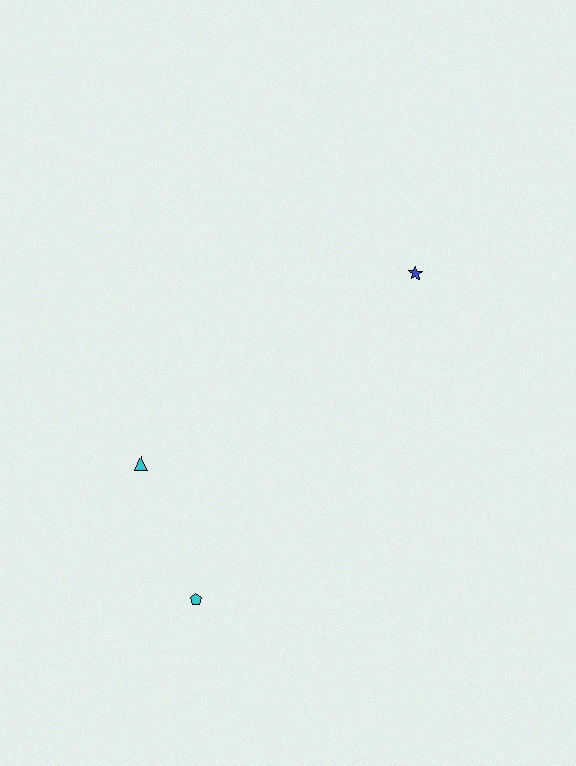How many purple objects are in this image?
There are no purple objects.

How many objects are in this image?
There are 3 objects.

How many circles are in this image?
There are no circles.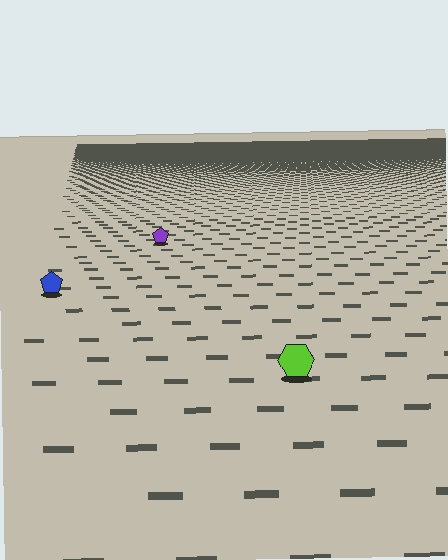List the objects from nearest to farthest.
From nearest to farthest: the lime hexagon, the blue pentagon, the purple pentagon.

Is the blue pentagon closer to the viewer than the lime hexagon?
No. The lime hexagon is closer — you can tell from the texture gradient: the ground texture is coarser near it.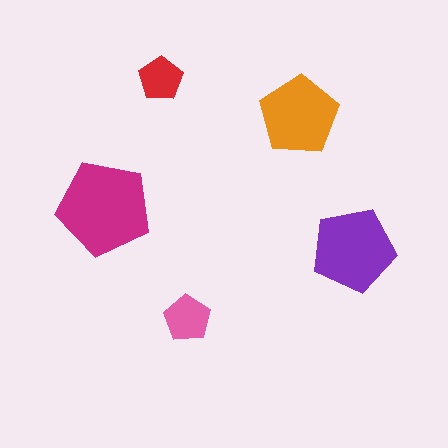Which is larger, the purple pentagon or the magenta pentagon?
The magenta one.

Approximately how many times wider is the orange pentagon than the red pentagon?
About 2 times wider.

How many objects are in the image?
There are 5 objects in the image.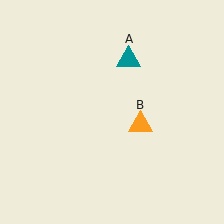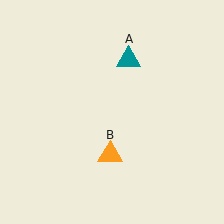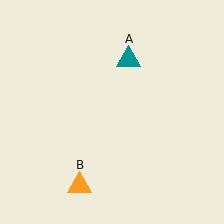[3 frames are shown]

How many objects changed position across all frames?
1 object changed position: orange triangle (object B).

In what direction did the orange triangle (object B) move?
The orange triangle (object B) moved down and to the left.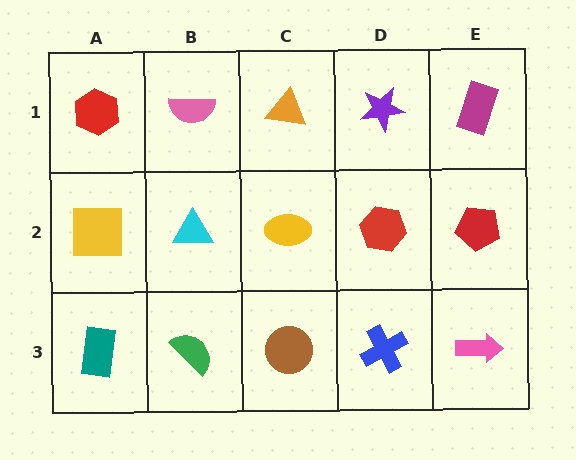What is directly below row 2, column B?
A green semicircle.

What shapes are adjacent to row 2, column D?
A purple star (row 1, column D), a blue cross (row 3, column D), a yellow ellipse (row 2, column C), a red pentagon (row 2, column E).